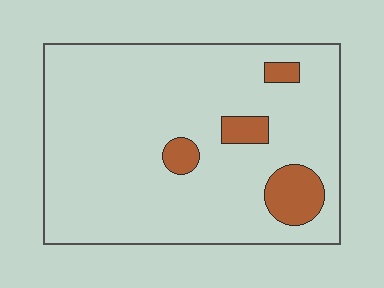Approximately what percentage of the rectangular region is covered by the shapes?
Approximately 10%.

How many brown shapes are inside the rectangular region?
4.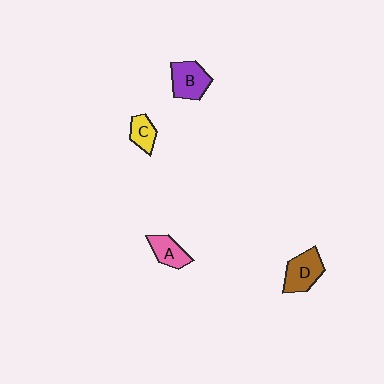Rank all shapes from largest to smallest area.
From largest to smallest: D (brown), B (purple), A (pink), C (yellow).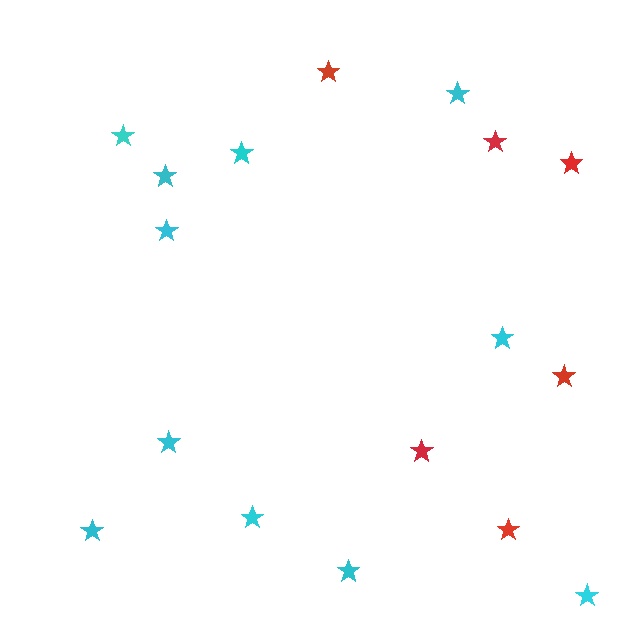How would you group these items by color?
There are 2 groups: one group of cyan stars (11) and one group of red stars (6).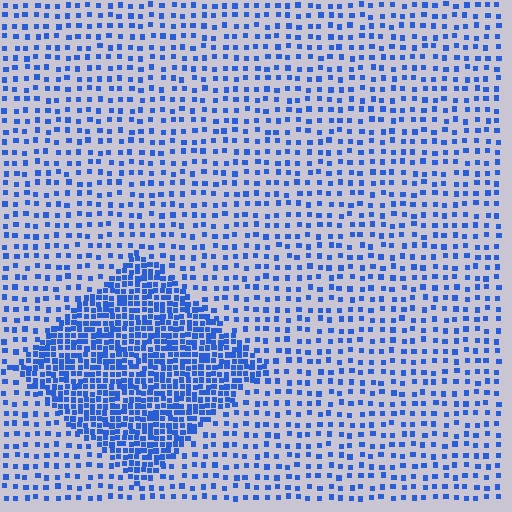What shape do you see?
I see a diamond.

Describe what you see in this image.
The image contains small blue elements arranged at two different densities. A diamond-shaped region is visible where the elements are more densely packed than the surrounding area.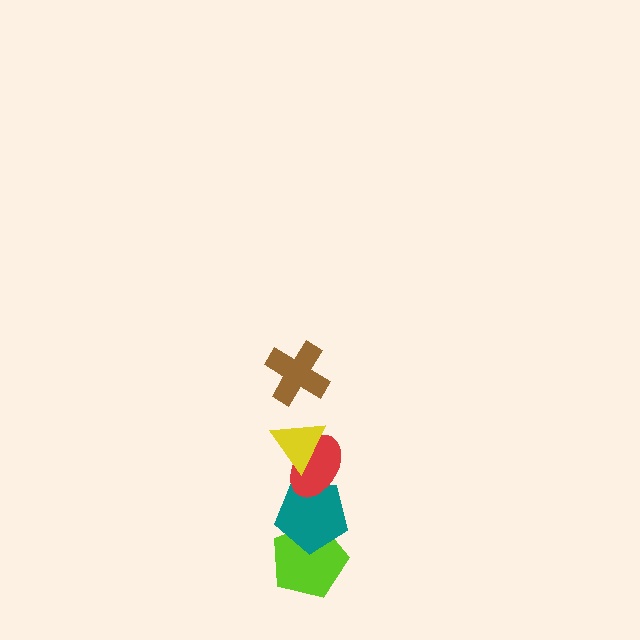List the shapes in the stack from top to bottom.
From top to bottom: the brown cross, the yellow triangle, the red ellipse, the teal pentagon, the lime pentagon.